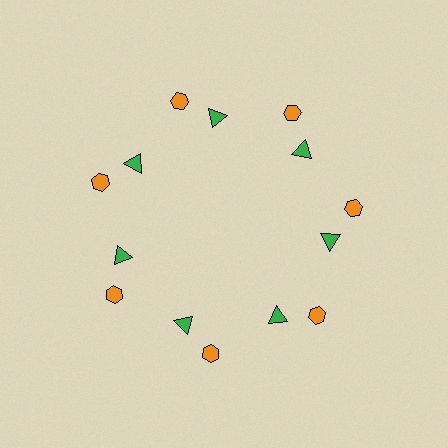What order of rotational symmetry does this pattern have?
This pattern has 7-fold rotational symmetry.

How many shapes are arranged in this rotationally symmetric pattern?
There are 14 shapes, arranged in 7 groups of 2.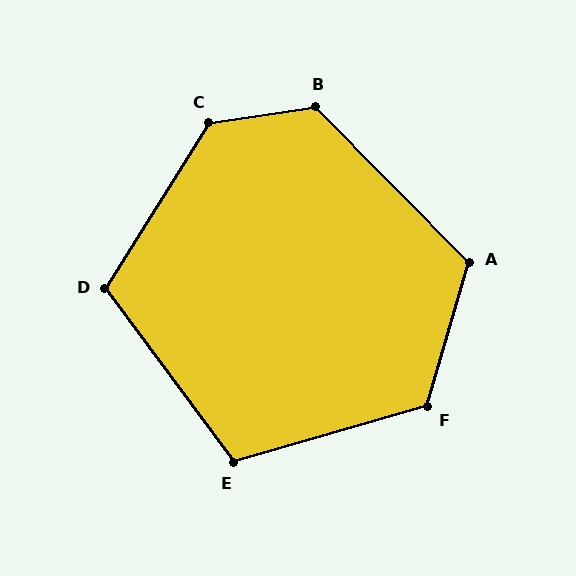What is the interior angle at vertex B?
Approximately 126 degrees (obtuse).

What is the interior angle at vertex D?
Approximately 111 degrees (obtuse).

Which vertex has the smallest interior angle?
E, at approximately 110 degrees.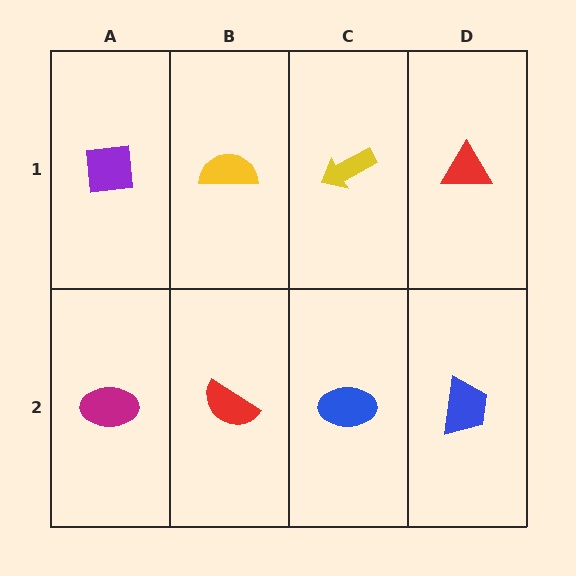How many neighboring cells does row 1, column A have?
2.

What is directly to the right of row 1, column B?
A yellow arrow.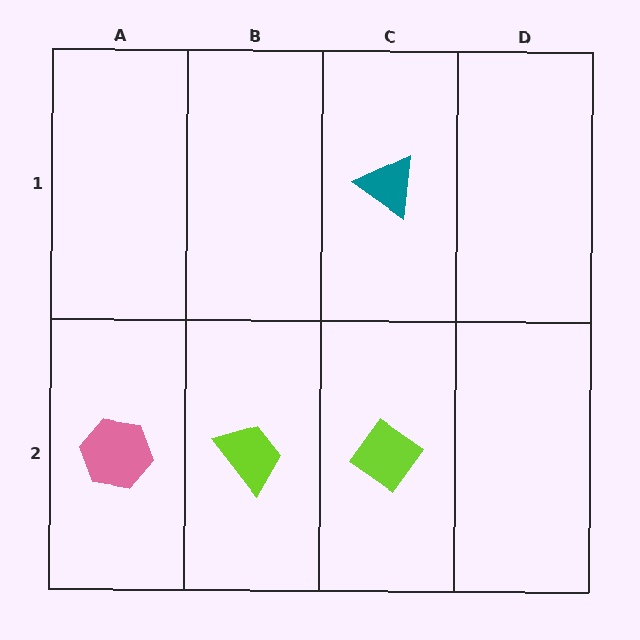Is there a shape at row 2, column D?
No, that cell is empty.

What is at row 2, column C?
A lime diamond.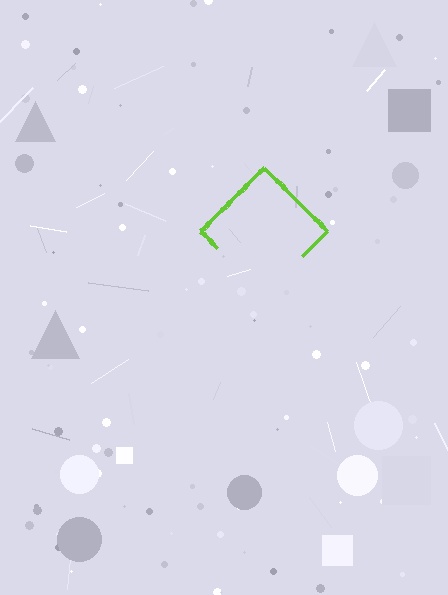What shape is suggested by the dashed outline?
The dashed outline suggests a diamond.